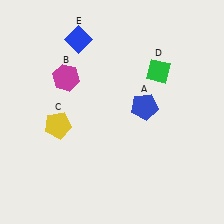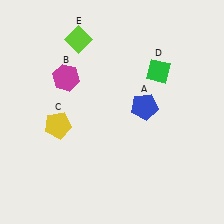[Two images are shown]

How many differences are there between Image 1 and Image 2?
There is 1 difference between the two images.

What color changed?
The diamond (E) changed from blue in Image 1 to lime in Image 2.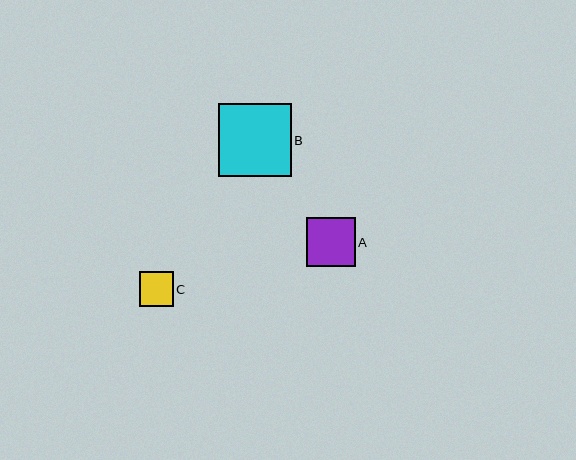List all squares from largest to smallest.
From largest to smallest: B, A, C.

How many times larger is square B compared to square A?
Square B is approximately 1.5 times the size of square A.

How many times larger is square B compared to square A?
Square B is approximately 1.5 times the size of square A.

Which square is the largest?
Square B is the largest with a size of approximately 72 pixels.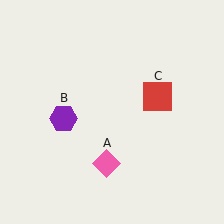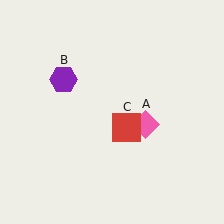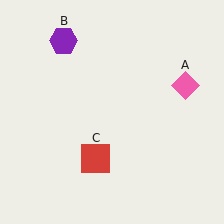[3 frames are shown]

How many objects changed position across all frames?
3 objects changed position: pink diamond (object A), purple hexagon (object B), red square (object C).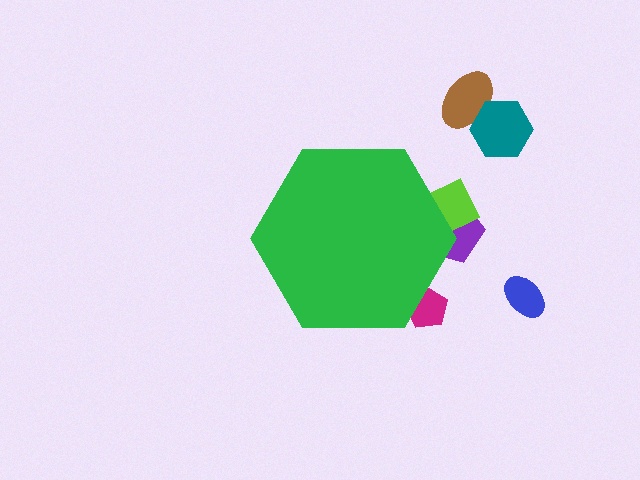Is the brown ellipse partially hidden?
No, the brown ellipse is fully visible.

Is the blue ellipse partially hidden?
No, the blue ellipse is fully visible.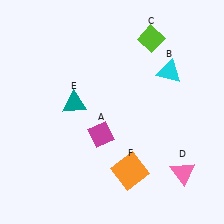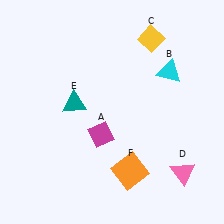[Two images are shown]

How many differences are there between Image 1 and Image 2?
There is 1 difference between the two images.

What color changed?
The diamond (C) changed from lime in Image 1 to yellow in Image 2.